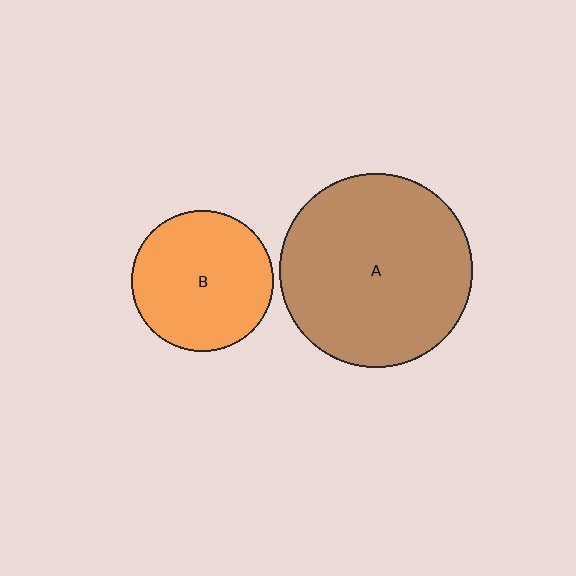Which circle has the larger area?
Circle A (brown).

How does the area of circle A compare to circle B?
Approximately 1.9 times.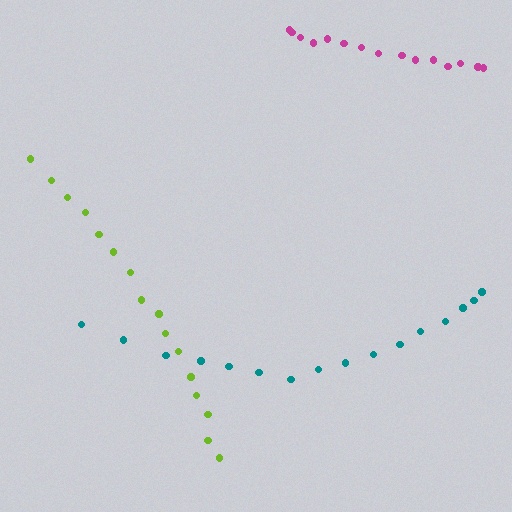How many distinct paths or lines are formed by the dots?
There are 3 distinct paths.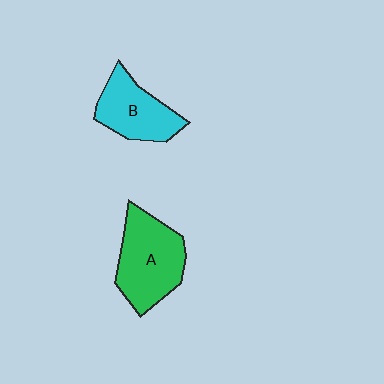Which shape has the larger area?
Shape A (green).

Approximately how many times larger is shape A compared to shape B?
Approximately 1.3 times.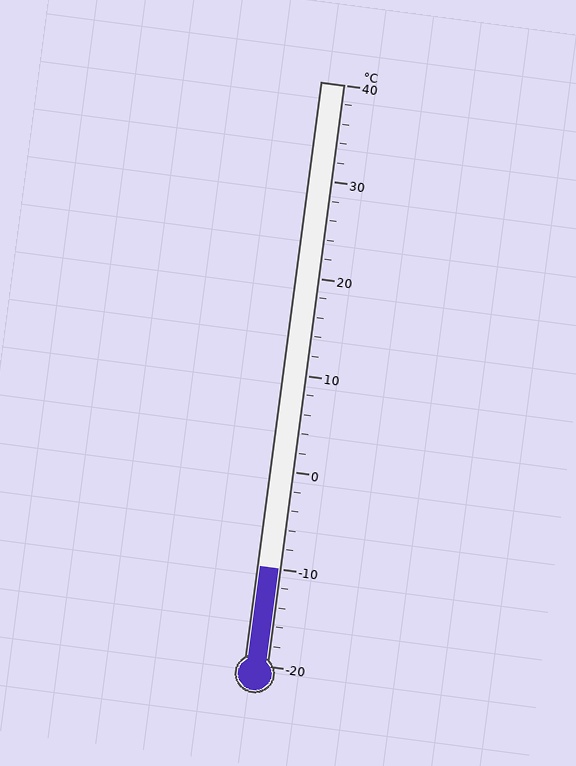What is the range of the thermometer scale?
The thermometer scale ranges from -20°C to 40°C.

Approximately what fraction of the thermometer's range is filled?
The thermometer is filled to approximately 15% of its range.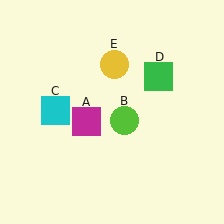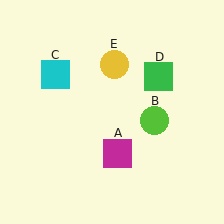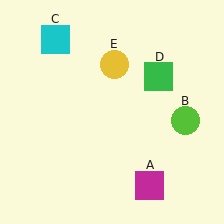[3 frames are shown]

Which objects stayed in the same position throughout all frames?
Green square (object D) and yellow circle (object E) remained stationary.